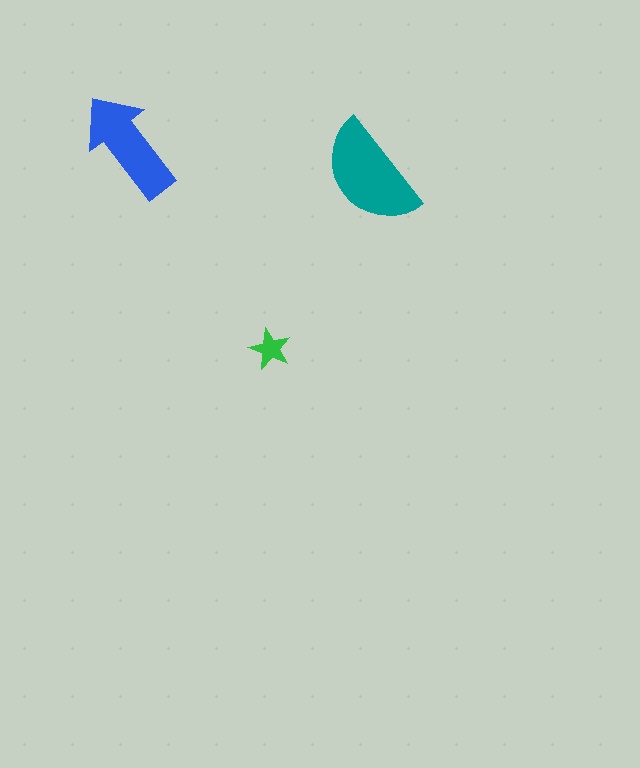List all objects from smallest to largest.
The green star, the blue arrow, the teal semicircle.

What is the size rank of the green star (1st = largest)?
3rd.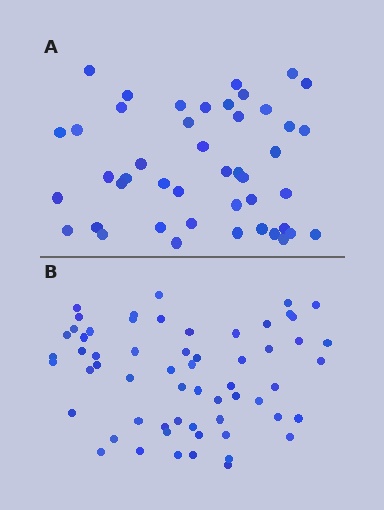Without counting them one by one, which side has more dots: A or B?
Region B (the bottom region) has more dots.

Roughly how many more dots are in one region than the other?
Region B has approximately 15 more dots than region A.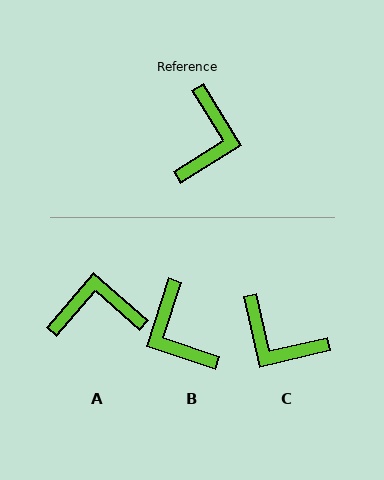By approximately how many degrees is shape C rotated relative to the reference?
Approximately 109 degrees clockwise.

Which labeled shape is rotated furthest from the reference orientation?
B, about 140 degrees away.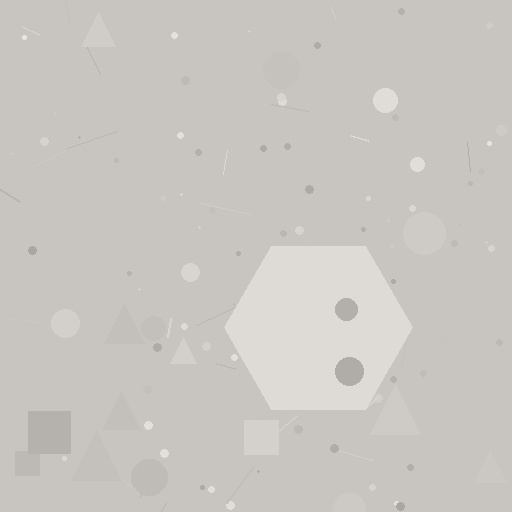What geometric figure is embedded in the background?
A hexagon is embedded in the background.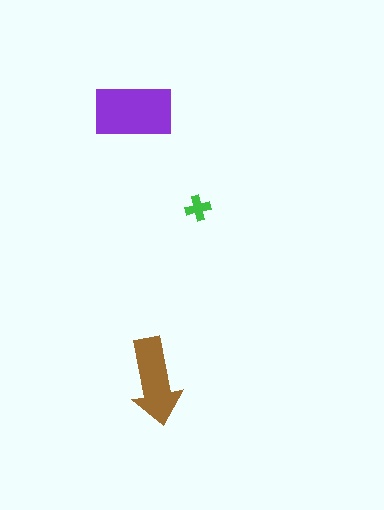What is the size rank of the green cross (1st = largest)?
3rd.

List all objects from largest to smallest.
The purple rectangle, the brown arrow, the green cross.